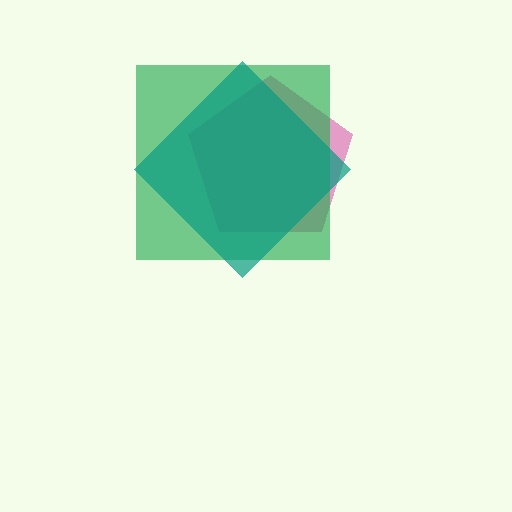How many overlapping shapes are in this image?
There are 3 overlapping shapes in the image.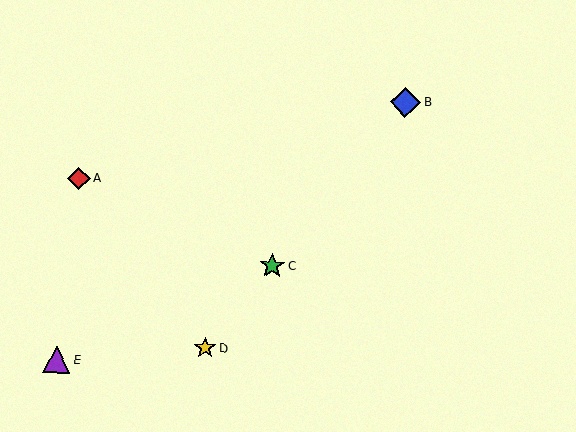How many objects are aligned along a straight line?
3 objects (B, C, D) are aligned along a straight line.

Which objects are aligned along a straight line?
Objects B, C, D are aligned along a straight line.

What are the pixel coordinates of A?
Object A is at (79, 178).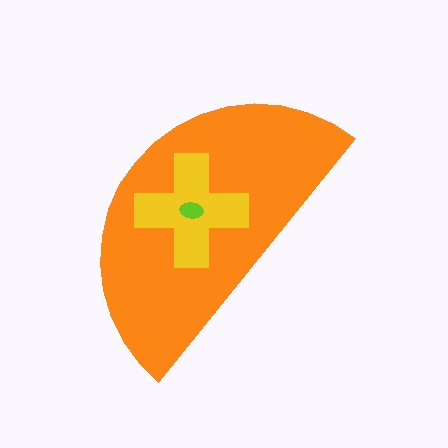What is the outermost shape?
The orange semicircle.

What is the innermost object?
The lime ellipse.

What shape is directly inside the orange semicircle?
The yellow cross.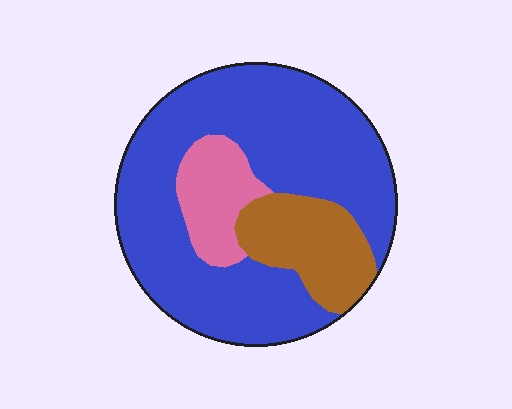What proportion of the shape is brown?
Brown takes up about one sixth (1/6) of the shape.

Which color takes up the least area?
Pink, at roughly 10%.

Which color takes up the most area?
Blue, at roughly 70%.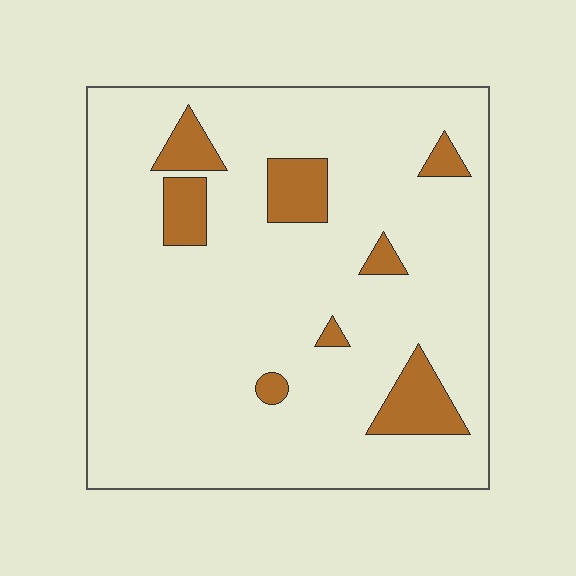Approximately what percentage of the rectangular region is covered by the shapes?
Approximately 10%.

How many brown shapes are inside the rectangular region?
8.